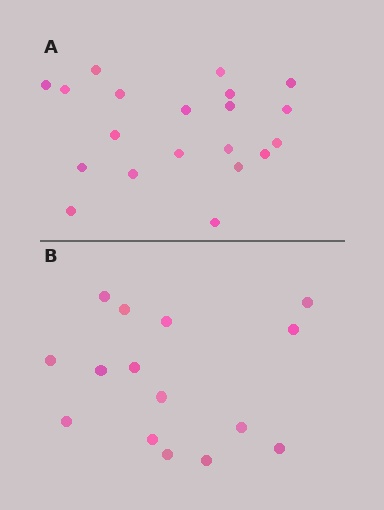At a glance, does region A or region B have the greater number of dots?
Region A (the top region) has more dots.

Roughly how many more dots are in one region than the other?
Region A has about 5 more dots than region B.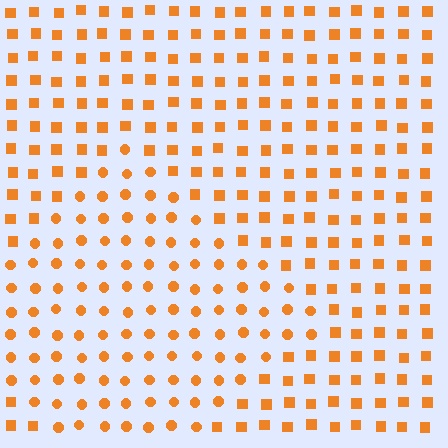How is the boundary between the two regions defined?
The boundary is defined by a change in element shape: circles inside vs. squares outside. All elements share the same color and spacing.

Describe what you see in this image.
The image is filled with small orange elements arranged in a uniform grid. A diamond-shaped region contains circles, while the surrounding area contains squares. The boundary is defined purely by the change in element shape.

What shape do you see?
I see a diamond.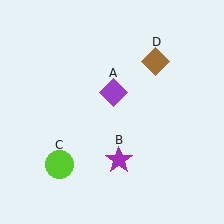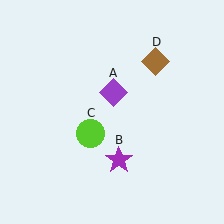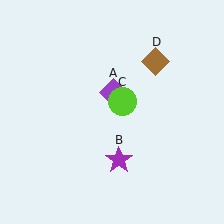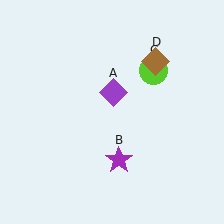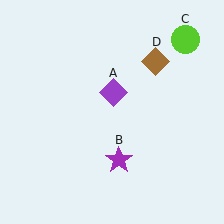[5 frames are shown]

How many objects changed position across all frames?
1 object changed position: lime circle (object C).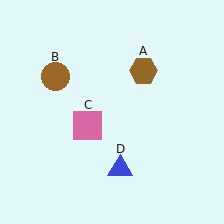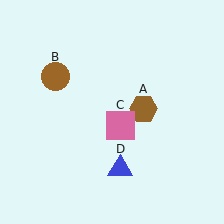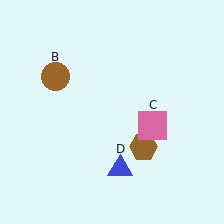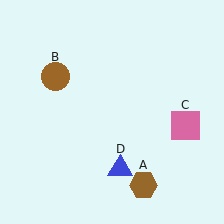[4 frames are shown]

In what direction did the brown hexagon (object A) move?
The brown hexagon (object A) moved down.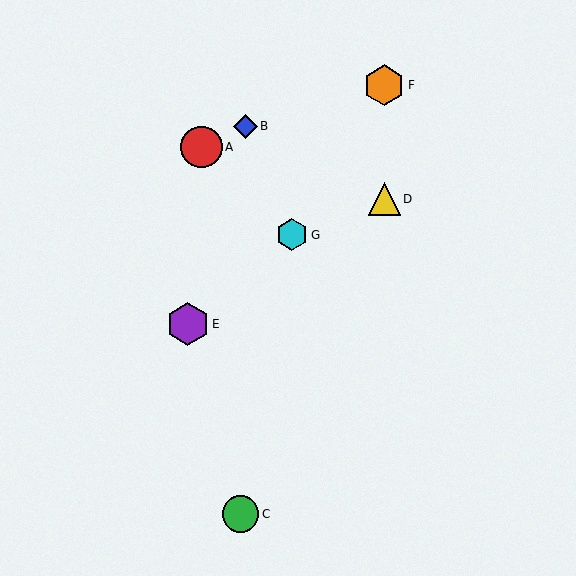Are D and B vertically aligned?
No, D is at x≈384 and B is at x≈245.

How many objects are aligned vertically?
2 objects (D, F) are aligned vertically.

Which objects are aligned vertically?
Objects D, F are aligned vertically.